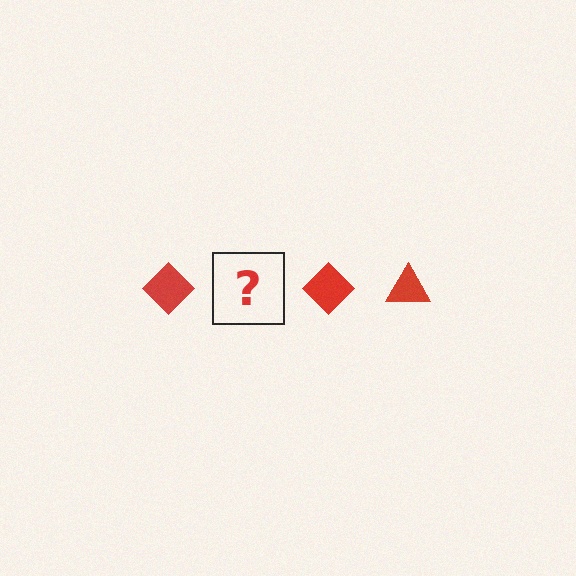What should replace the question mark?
The question mark should be replaced with a red triangle.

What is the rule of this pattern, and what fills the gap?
The rule is that the pattern cycles through diamond, triangle shapes in red. The gap should be filled with a red triangle.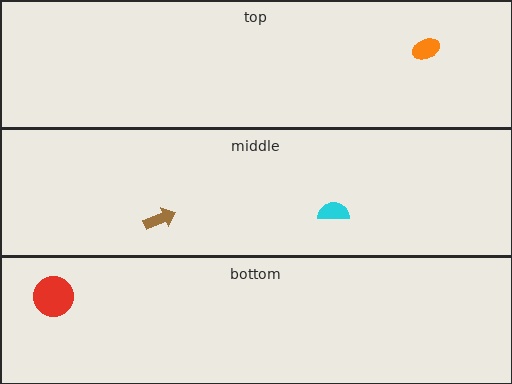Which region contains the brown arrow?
The middle region.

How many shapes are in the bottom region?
1.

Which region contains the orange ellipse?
The top region.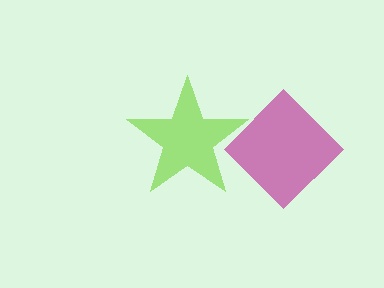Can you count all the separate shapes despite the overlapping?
Yes, there are 2 separate shapes.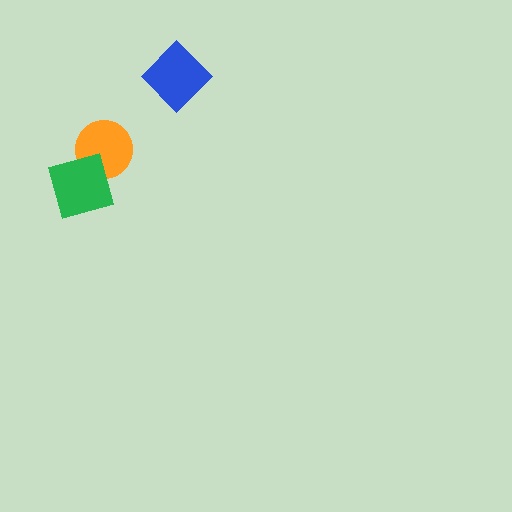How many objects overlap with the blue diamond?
0 objects overlap with the blue diamond.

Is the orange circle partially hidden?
Yes, it is partially covered by another shape.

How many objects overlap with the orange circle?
1 object overlaps with the orange circle.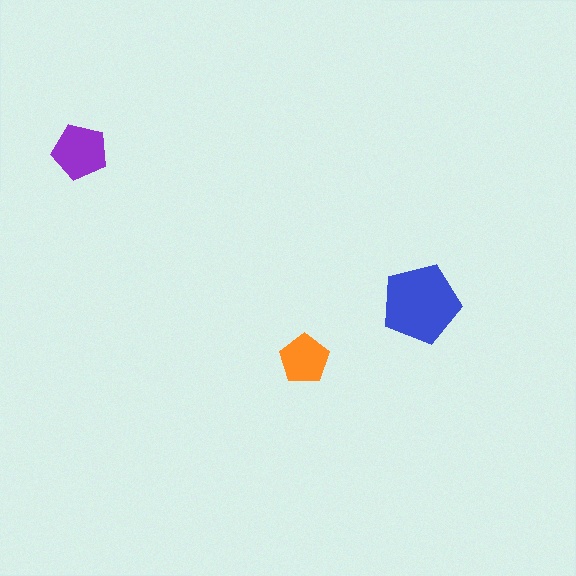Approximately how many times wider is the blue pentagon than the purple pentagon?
About 1.5 times wider.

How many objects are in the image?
There are 3 objects in the image.